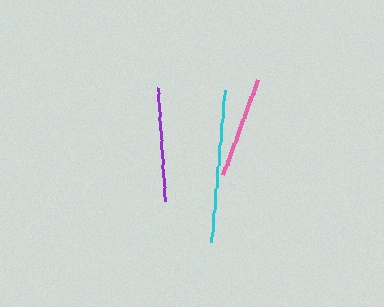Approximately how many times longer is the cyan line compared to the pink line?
The cyan line is approximately 1.5 times the length of the pink line.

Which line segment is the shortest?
The pink line is the shortest at approximately 102 pixels.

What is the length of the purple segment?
The purple segment is approximately 114 pixels long.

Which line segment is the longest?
The cyan line is the longest at approximately 152 pixels.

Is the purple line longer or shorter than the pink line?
The purple line is longer than the pink line.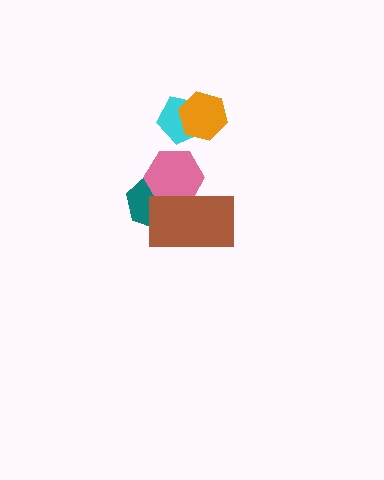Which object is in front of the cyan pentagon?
The orange hexagon is in front of the cyan pentagon.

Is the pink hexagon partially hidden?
Yes, it is partially covered by another shape.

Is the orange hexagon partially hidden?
No, no other shape covers it.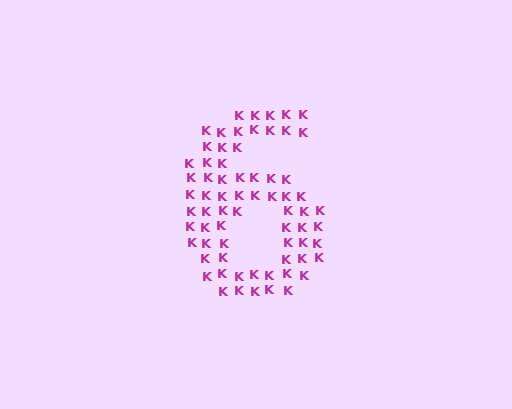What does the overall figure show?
The overall figure shows the digit 6.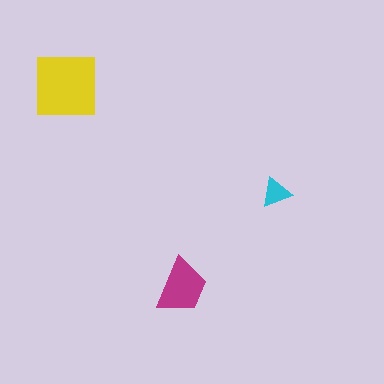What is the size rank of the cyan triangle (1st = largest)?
3rd.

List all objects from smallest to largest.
The cyan triangle, the magenta trapezoid, the yellow square.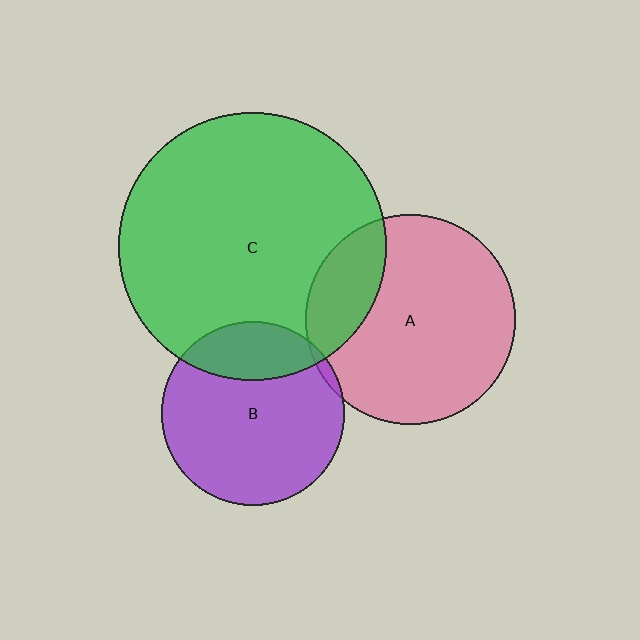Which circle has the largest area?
Circle C (green).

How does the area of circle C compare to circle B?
Approximately 2.1 times.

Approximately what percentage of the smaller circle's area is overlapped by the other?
Approximately 5%.